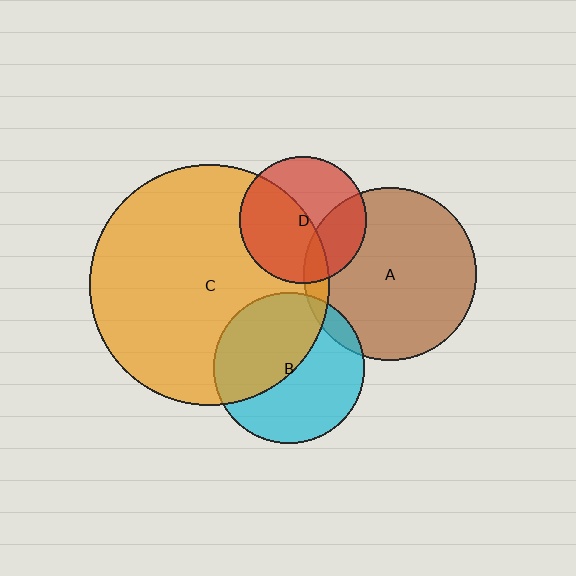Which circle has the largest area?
Circle C (orange).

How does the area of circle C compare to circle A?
Approximately 1.9 times.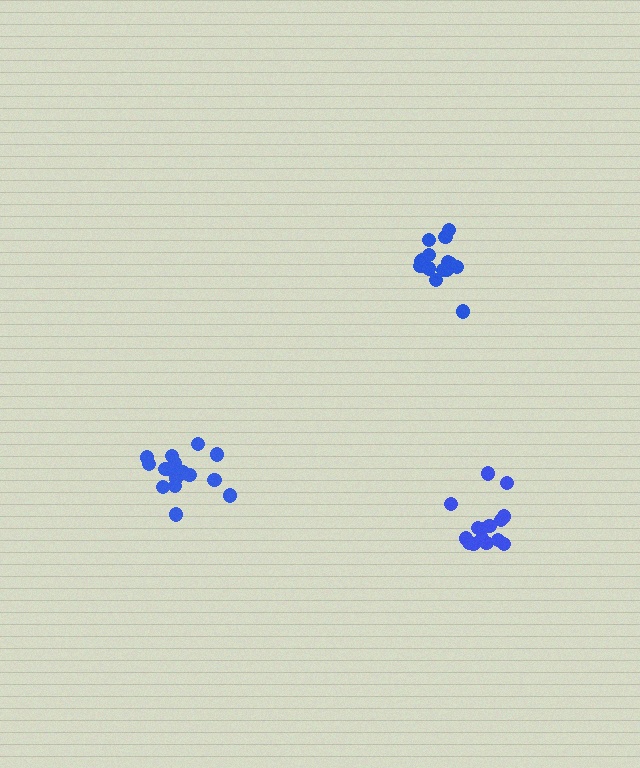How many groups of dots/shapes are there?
There are 3 groups.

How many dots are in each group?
Group 1: 15 dots, Group 2: 16 dots, Group 3: 15 dots (46 total).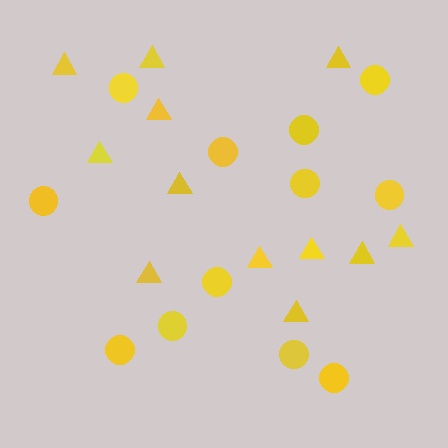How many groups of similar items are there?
There are 2 groups: one group of triangles (12) and one group of circles (12).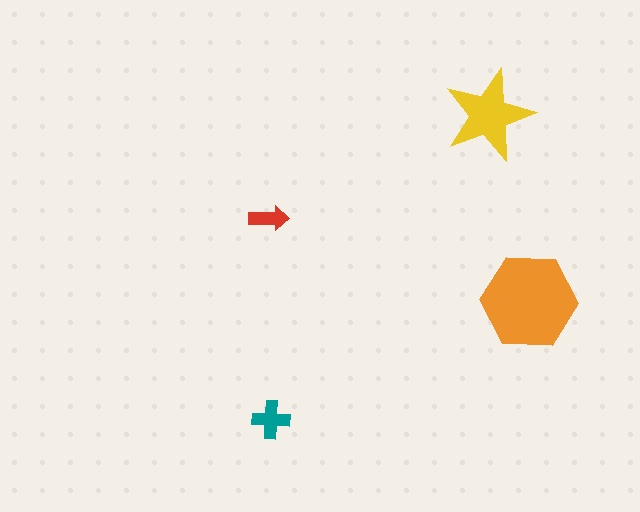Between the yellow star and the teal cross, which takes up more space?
The yellow star.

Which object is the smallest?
The red arrow.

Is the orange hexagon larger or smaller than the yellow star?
Larger.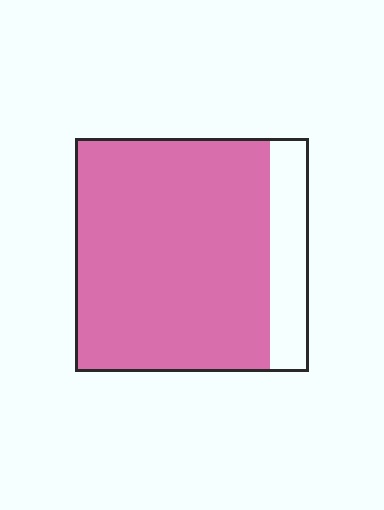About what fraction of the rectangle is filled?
About five sixths (5/6).